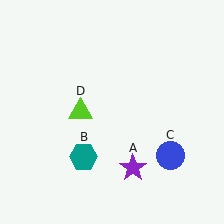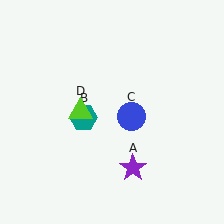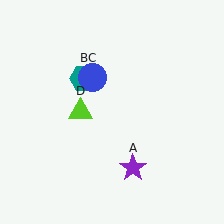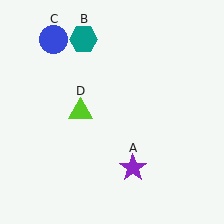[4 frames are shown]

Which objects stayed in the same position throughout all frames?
Purple star (object A) and lime triangle (object D) remained stationary.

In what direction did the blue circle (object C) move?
The blue circle (object C) moved up and to the left.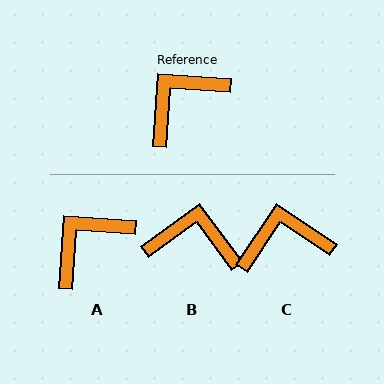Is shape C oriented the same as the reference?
No, it is off by about 30 degrees.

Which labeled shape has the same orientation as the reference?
A.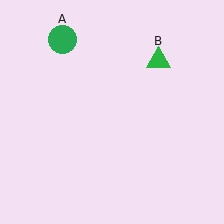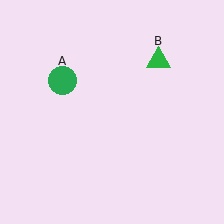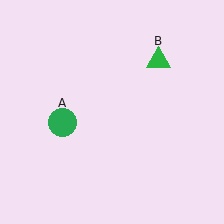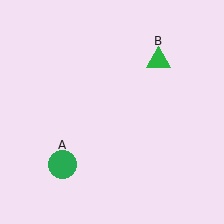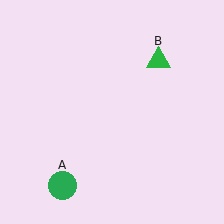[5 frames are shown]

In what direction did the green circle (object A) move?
The green circle (object A) moved down.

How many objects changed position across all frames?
1 object changed position: green circle (object A).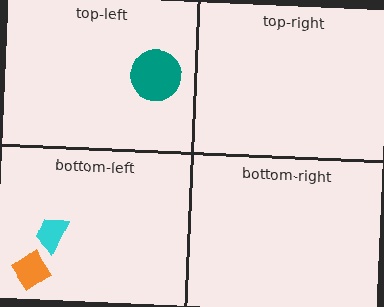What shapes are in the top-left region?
The teal circle.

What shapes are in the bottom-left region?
The cyan trapezoid, the orange diamond.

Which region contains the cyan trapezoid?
The bottom-left region.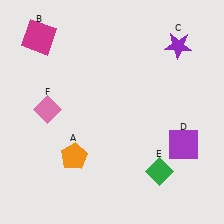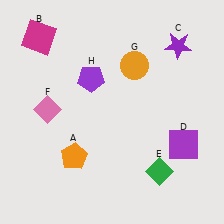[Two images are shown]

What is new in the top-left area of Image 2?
A purple pentagon (H) was added in the top-left area of Image 2.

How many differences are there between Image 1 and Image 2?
There are 2 differences between the two images.